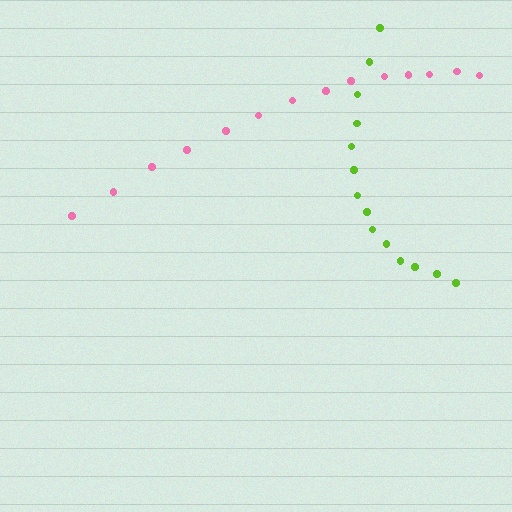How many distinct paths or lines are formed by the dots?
There are 2 distinct paths.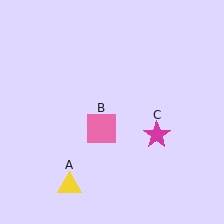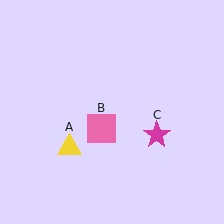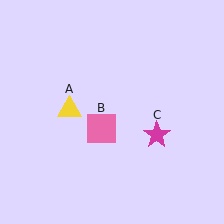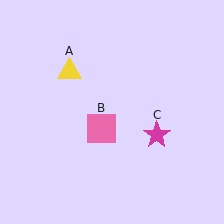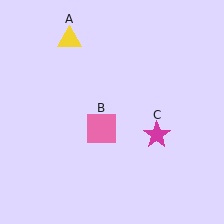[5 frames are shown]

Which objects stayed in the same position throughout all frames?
Pink square (object B) and magenta star (object C) remained stationary.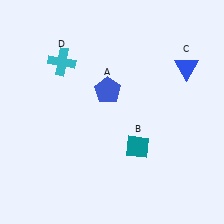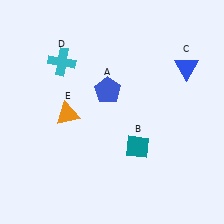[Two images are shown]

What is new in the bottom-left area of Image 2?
An orange triangle (E) was added in the bottom-left area of Image 2.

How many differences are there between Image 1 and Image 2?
There is 1 difference between the two images.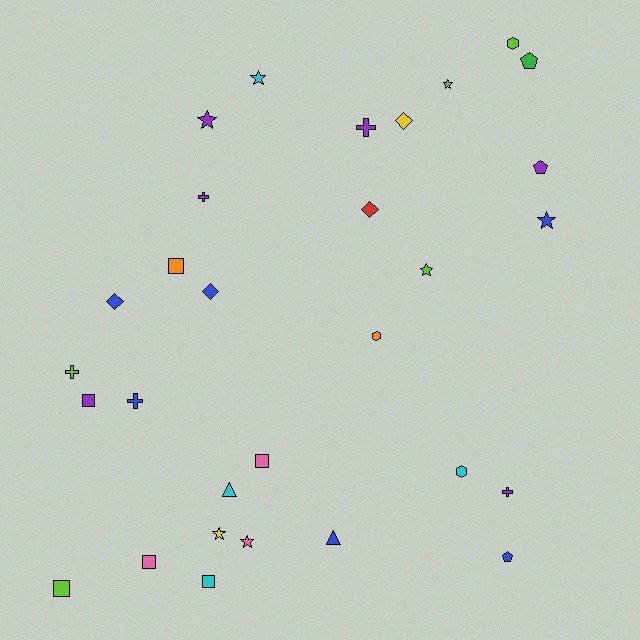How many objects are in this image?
There are 30 objects.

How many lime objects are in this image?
There are 5 lime objects.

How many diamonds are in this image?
There are 4 diamonds.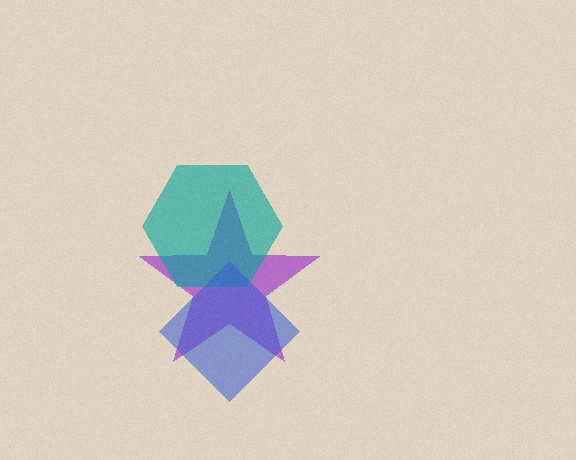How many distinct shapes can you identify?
There are 3 distinct shapes: a purple star, a teal hexagon, a blue diamond.